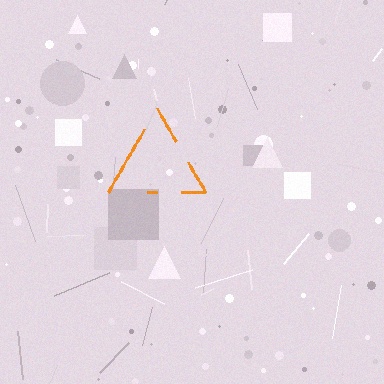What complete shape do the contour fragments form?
The contour fragments form a triangle.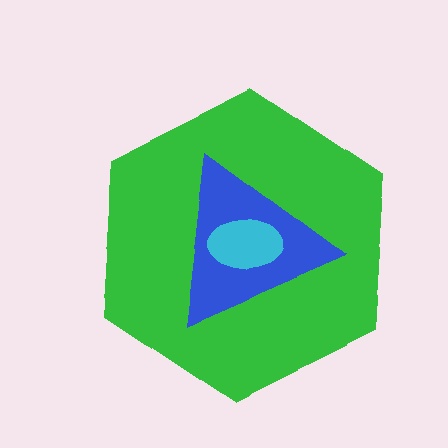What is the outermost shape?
The green hexagon.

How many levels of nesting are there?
3.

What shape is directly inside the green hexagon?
The blue triangle.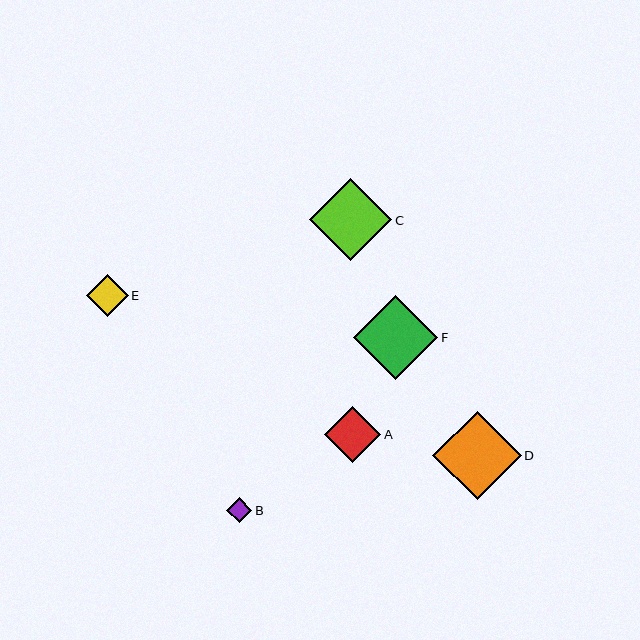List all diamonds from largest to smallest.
From largest to smallest: D, F, C, A, E, B.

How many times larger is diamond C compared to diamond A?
Diamond C is approximately 1.5 times the size of diamond A.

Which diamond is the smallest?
Diamond B is the smallest with a size of approximately 25 pixels.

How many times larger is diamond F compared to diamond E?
Diamond F is approximately 2.0 times the size of diamond E.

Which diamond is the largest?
Diamond D is the largest with a size of approximately 88 pixels.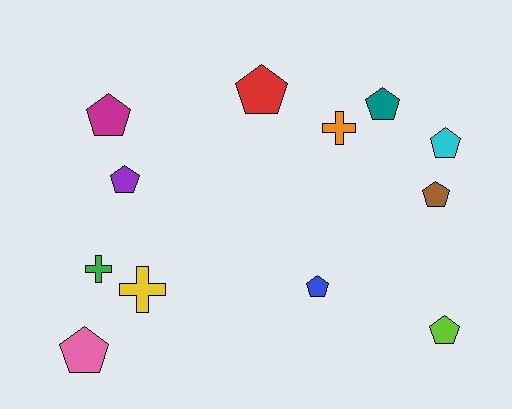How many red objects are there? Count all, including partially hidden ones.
There is 1 red object.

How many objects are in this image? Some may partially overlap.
There are 12 objects.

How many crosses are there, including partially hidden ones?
There are 3 crosses.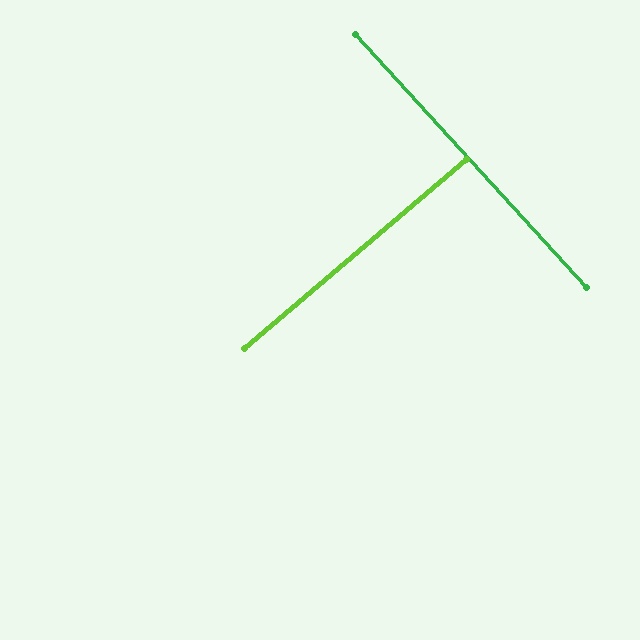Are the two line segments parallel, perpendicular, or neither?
Perpendicular — they meet at approximately 88°.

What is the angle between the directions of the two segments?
Approximately 88 degrees.